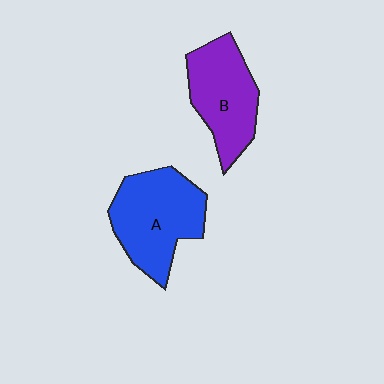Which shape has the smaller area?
Shape B (purple).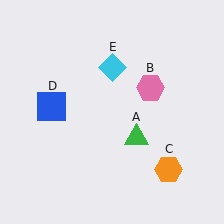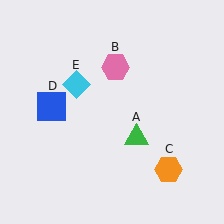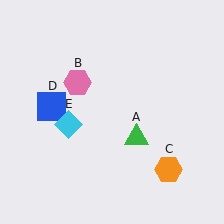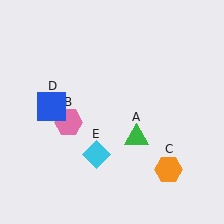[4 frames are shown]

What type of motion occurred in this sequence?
The pink hexagon (object B), cyan diamond (object E) rotated counterclockwise around the center of the scene.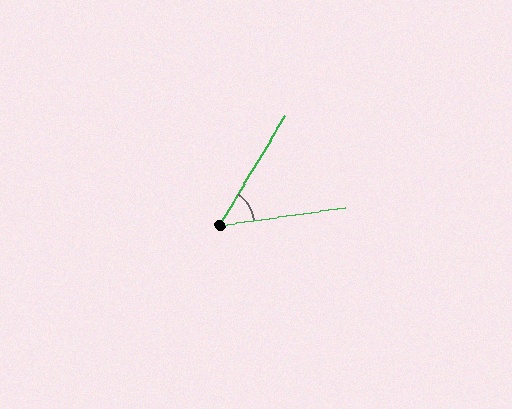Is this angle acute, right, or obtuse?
It is acute.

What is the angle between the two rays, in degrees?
Approximately 51 degrees.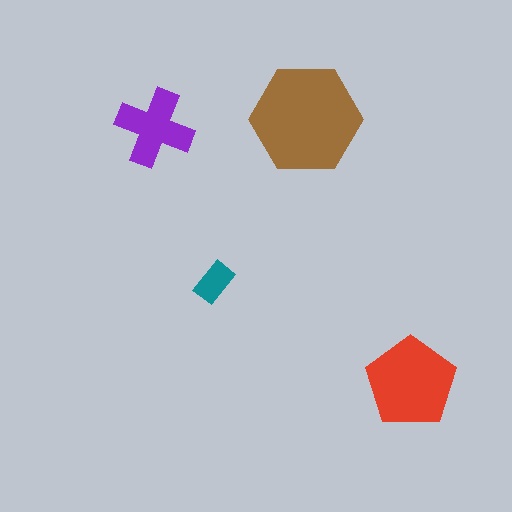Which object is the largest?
The brown hexagon.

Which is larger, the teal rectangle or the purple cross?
The purple cross.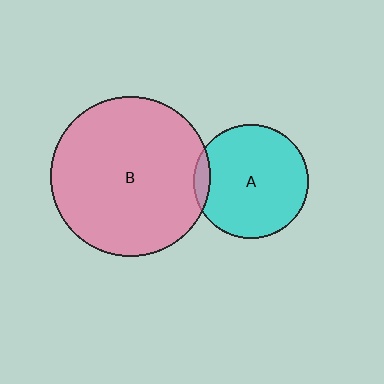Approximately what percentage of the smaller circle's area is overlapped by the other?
Approximately 5%.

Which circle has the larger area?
Circle B (pink).